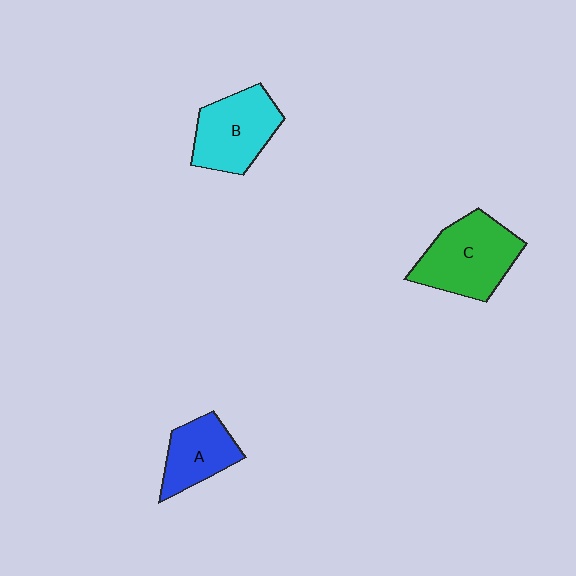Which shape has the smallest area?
Shape A (blue).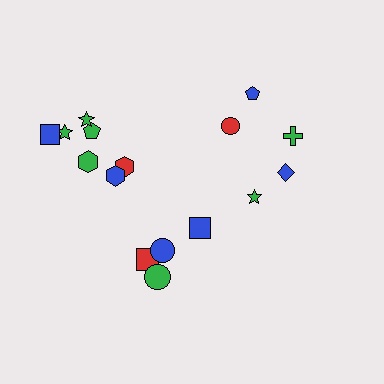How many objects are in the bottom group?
There are 4 objects.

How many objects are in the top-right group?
There are 5 objects.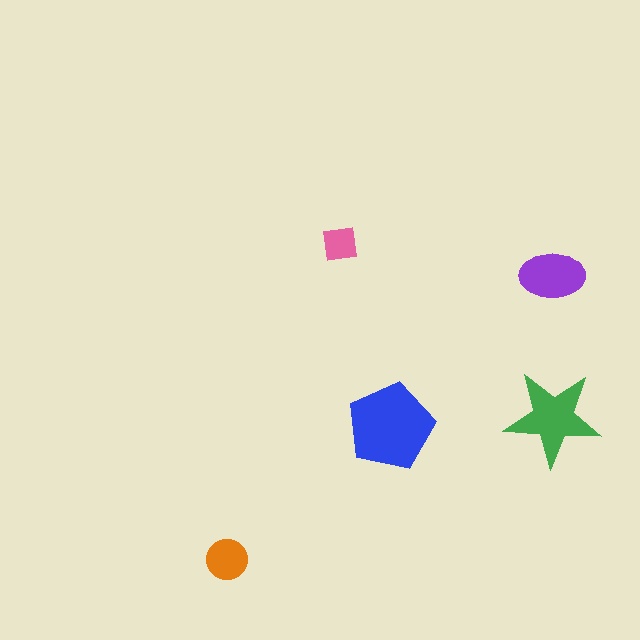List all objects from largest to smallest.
The blue pentagon, the green star, the purple ellipse, the orange circle, the pink square.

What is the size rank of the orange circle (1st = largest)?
4th.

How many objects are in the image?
There are 5 objects in the image.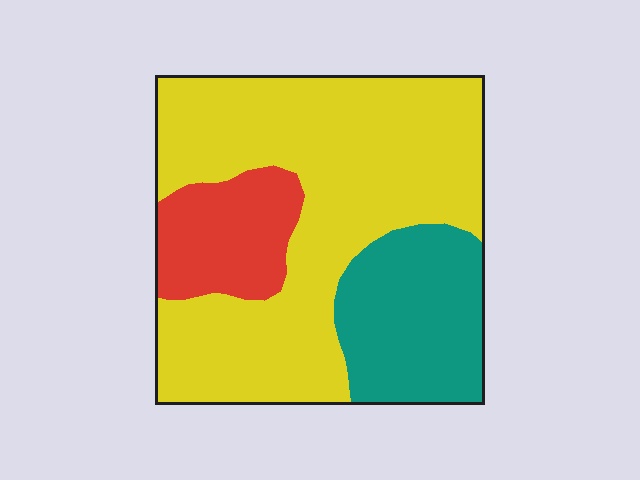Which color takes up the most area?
Yellow, at roughly 65%.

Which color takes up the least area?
Red, at roughly 15%.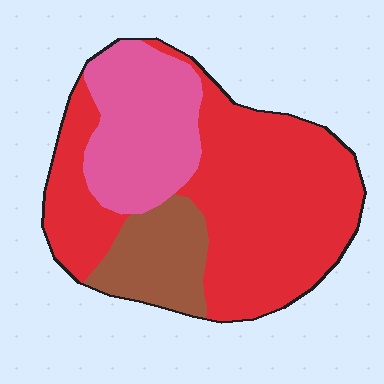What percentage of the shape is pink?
Pink takes up about one quarter (1/4) of the shape.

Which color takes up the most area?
Red, at roughly 60%.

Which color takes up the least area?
Brown, at roughly 15%.